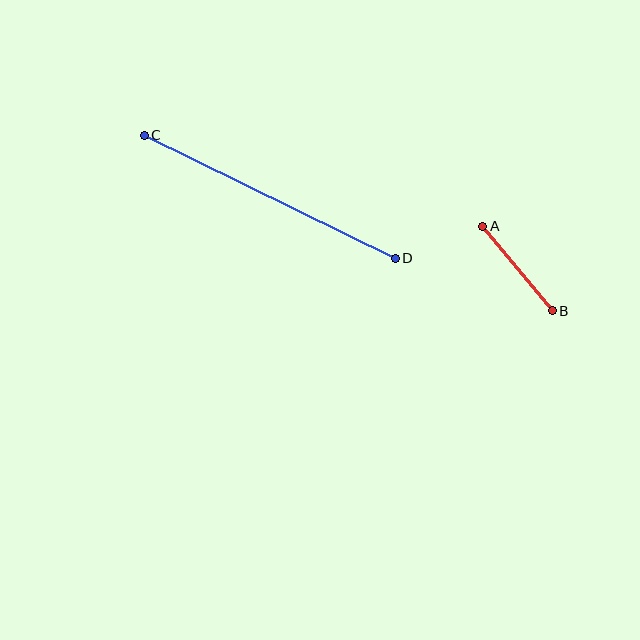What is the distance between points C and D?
The distance is approximately 279 pixels.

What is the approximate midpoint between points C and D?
The midpoint is at approximately (270, 197) pixels.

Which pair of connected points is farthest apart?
Points C and D are farthest apart.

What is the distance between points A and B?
The distance is approximately 109 pixels.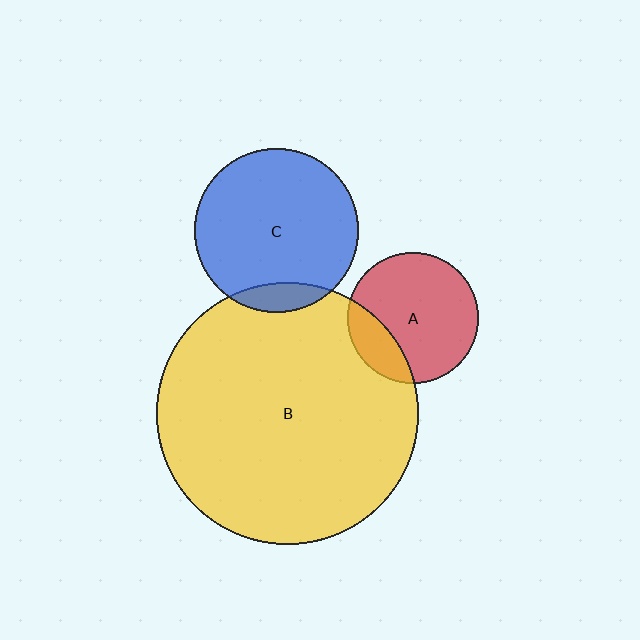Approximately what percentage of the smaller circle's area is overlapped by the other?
Approximately 20%.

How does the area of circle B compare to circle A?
Approximately 4.0 times.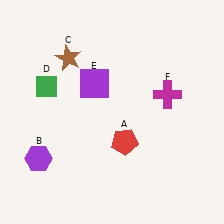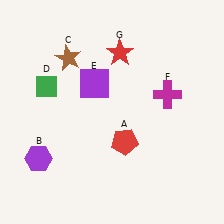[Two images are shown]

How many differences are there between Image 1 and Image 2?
There is 1 difference between the two images.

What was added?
A red star (G) was added in Image 2.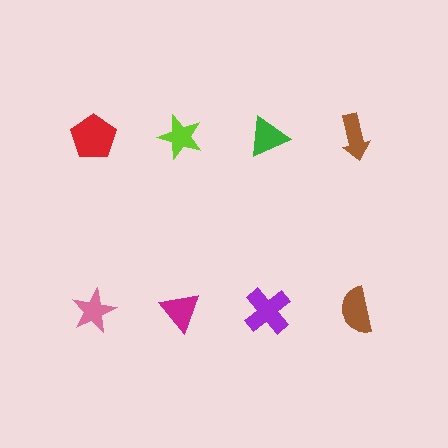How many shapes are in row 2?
4 shapes.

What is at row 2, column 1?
A pink star.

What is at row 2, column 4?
A brown semicircle.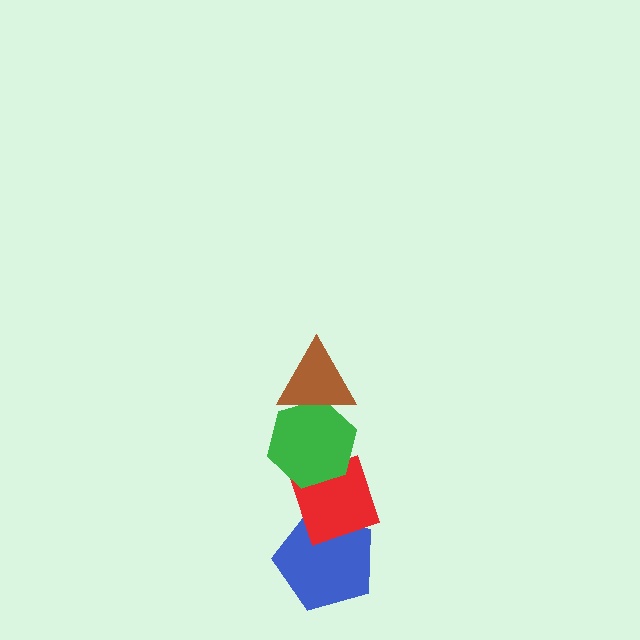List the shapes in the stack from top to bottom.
From top to bottom: the brown triangle, the green hexagon, the red diamond, the blue pentagon.